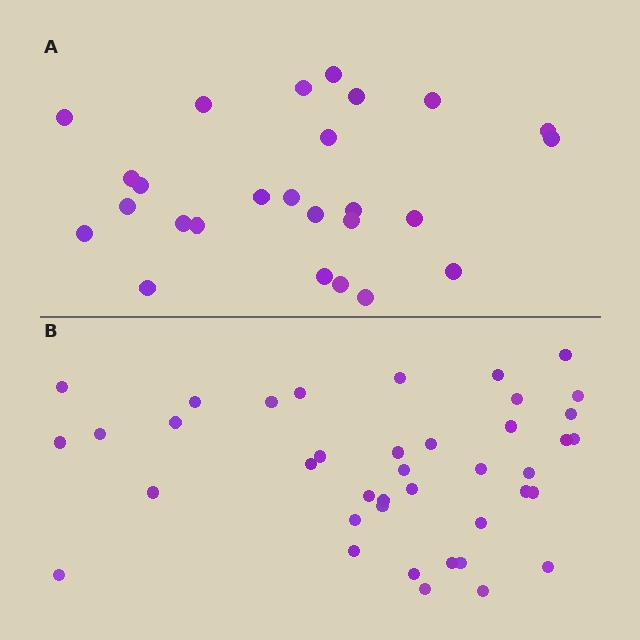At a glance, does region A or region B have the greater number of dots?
Region B (the bottom region) has more dots.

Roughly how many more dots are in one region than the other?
Region B has approximately 15 more dots than region A.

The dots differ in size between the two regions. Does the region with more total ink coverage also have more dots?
No. Region A has more total ink coverage because its dots are larger, but region B actually contains more individual dots. Total area can be misleading — the number of items is what matters here.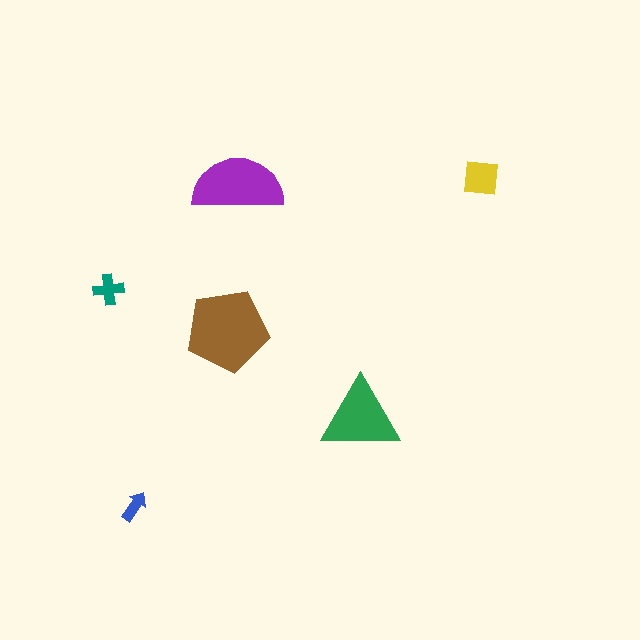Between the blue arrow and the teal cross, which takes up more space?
The teal cross.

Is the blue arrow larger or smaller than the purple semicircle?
Smaller.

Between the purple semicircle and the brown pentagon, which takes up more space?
The brown pentagon.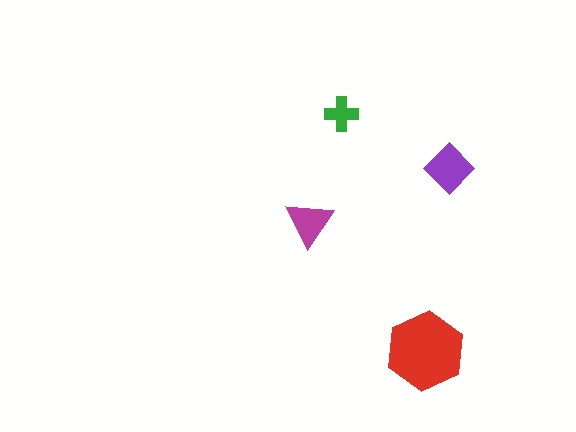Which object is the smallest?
The green cross.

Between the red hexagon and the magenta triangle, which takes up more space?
The red hexagon.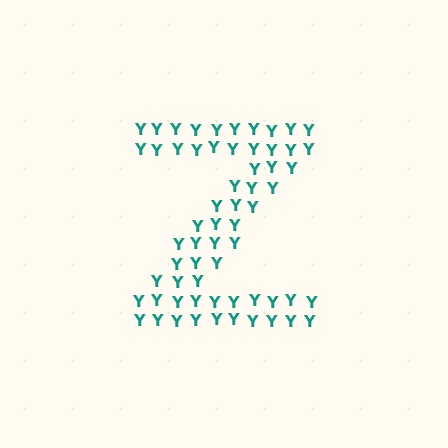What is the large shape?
The large shape is the letter Z.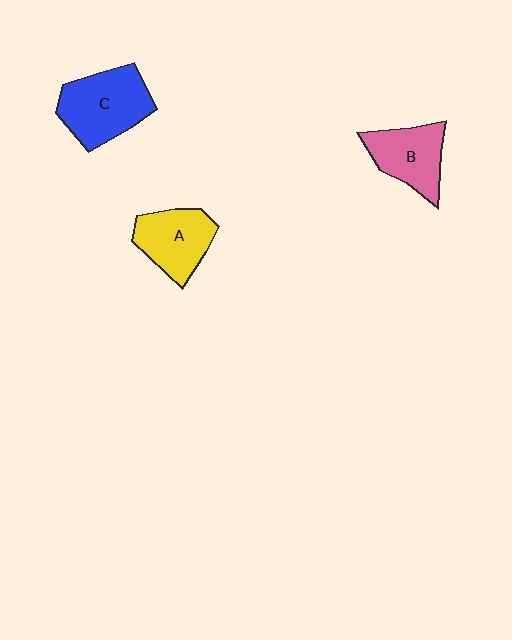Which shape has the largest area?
Shape C (blue).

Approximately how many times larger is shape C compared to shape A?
Approximately 1.3 times.